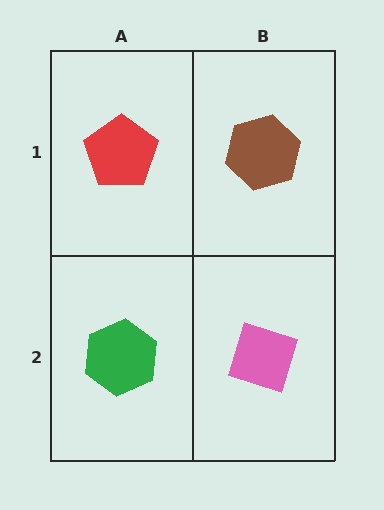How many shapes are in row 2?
2 shapes.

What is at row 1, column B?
A brown hexagon.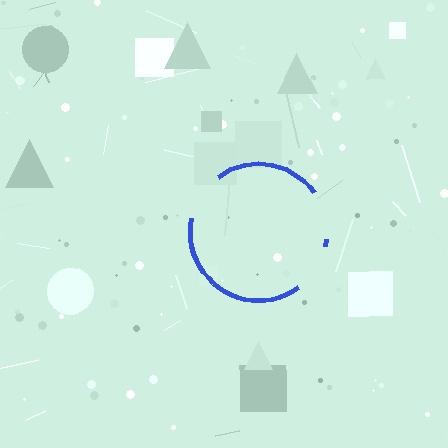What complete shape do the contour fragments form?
The contour fragments form a circle.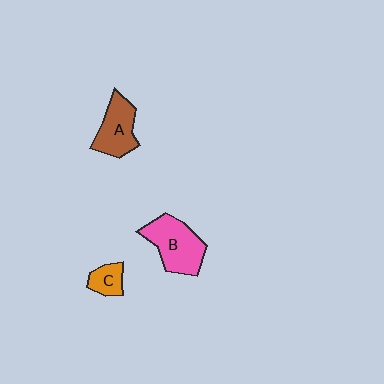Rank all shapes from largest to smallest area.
From largest to smallest: B (pink), A (brown), C (orange).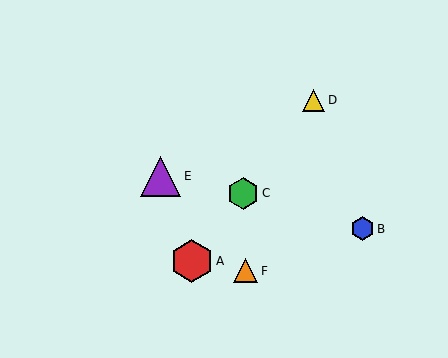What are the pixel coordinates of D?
Object D is at (314, 100).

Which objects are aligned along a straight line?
Objects A, C, D are aligned along a straight line.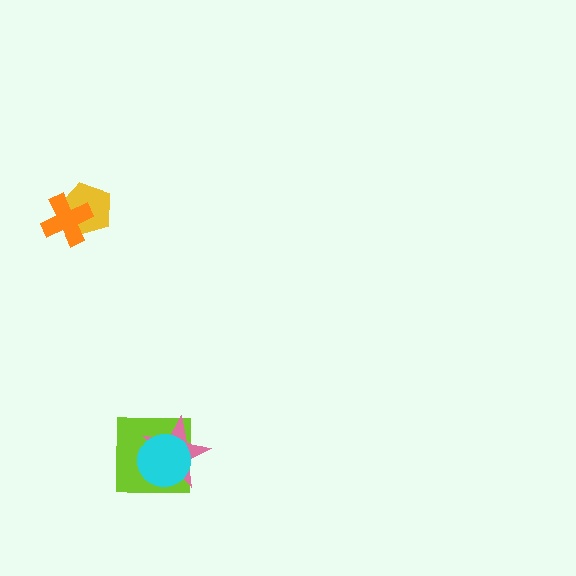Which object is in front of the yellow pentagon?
The orange cross is in front of the yellow pentagon.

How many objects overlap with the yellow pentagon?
1 object overlaps with the yellow pentagon.